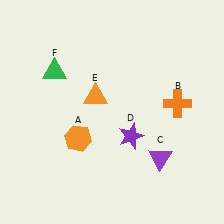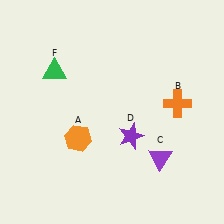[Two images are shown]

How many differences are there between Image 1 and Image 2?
There is 1 difference between the two images.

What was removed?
The orange triangle (E) was removed in Image 2.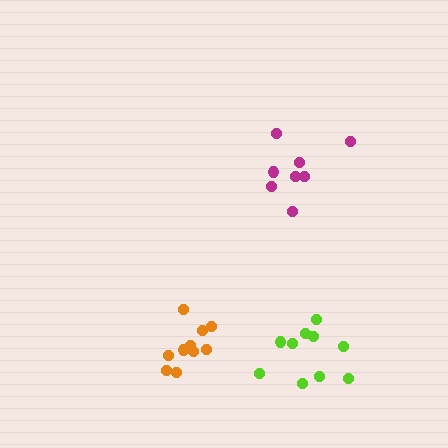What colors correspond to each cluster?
The clusters are colored: magenta, orange, lime.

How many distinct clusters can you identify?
There are 3 distinct clusters.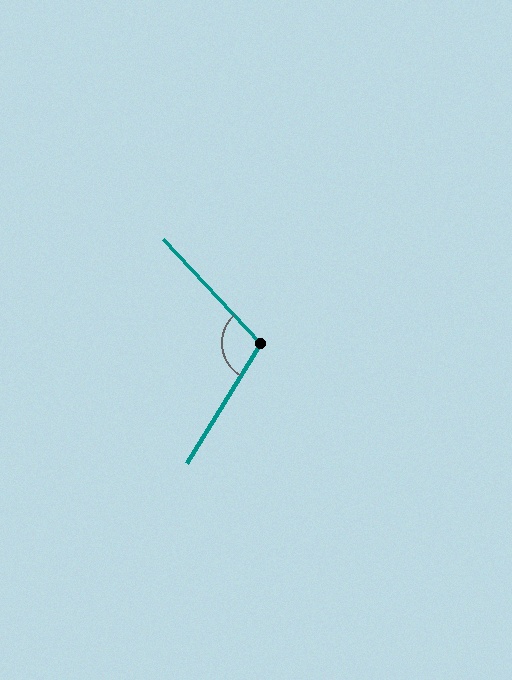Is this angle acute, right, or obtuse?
It is obtuse.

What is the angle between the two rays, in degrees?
Approximately 105 degrees.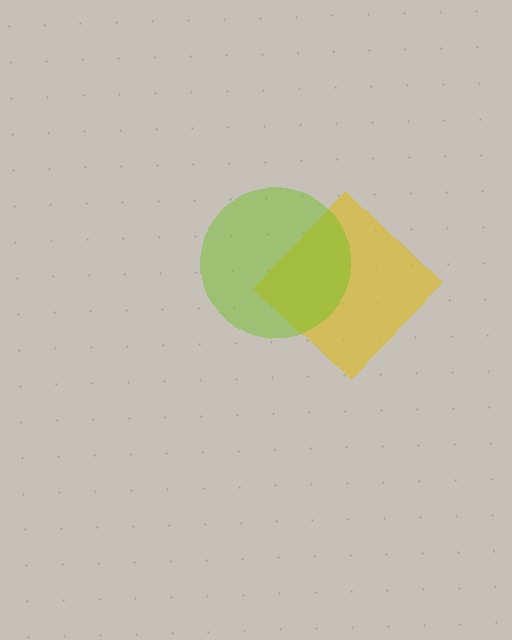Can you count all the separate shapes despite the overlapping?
Yes, there are 2 separate shapes.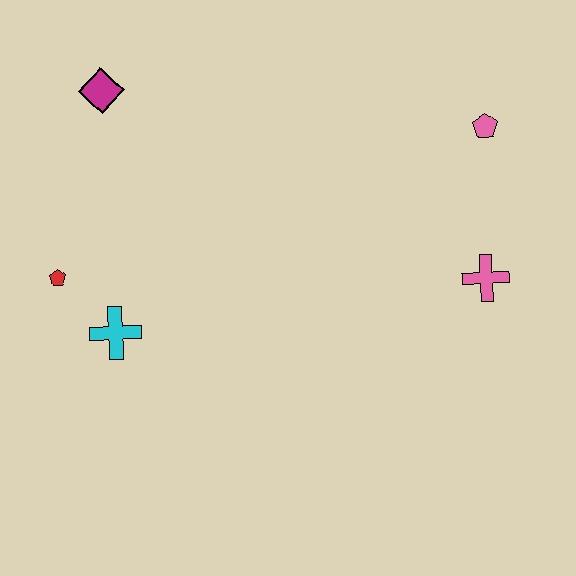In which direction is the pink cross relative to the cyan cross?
The pink cross is to the right of the cyan cross.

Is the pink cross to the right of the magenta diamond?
Yes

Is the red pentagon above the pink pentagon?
No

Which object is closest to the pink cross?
The pink pentagon is closest to the pink cross.